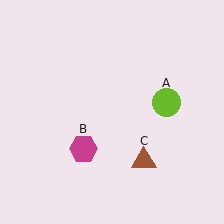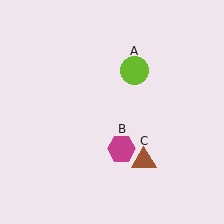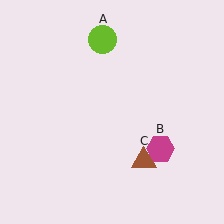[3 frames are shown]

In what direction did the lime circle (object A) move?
The lime circle (object A) moved up and to the left.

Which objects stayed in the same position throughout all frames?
Brown triangle (object C) remained stationary.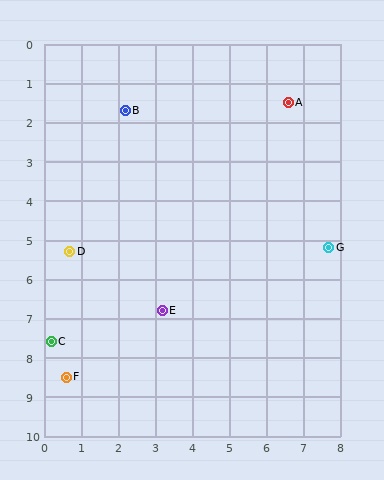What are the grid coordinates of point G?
Point G is at approximately (7.7, 5.2).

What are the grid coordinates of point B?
Point B is at approximately (2.2, 1.7).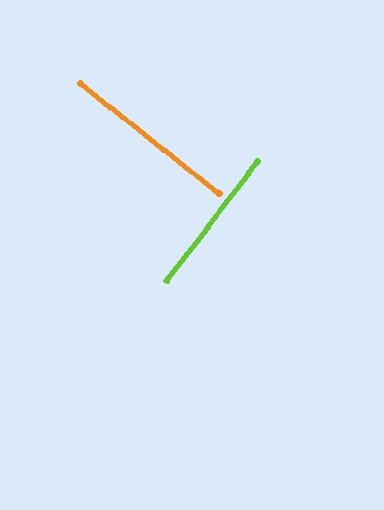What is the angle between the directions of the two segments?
Approximately 89 degrees.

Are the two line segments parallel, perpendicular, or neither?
Perpendicular — they meet at approximately 89°.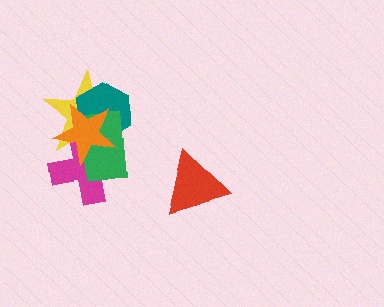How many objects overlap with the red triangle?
0 objects overlap with the red triangle.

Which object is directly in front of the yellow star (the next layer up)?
The teal hexagon is directly in front of the yellow star.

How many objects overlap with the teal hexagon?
4 objects overlap with the teal hexagon.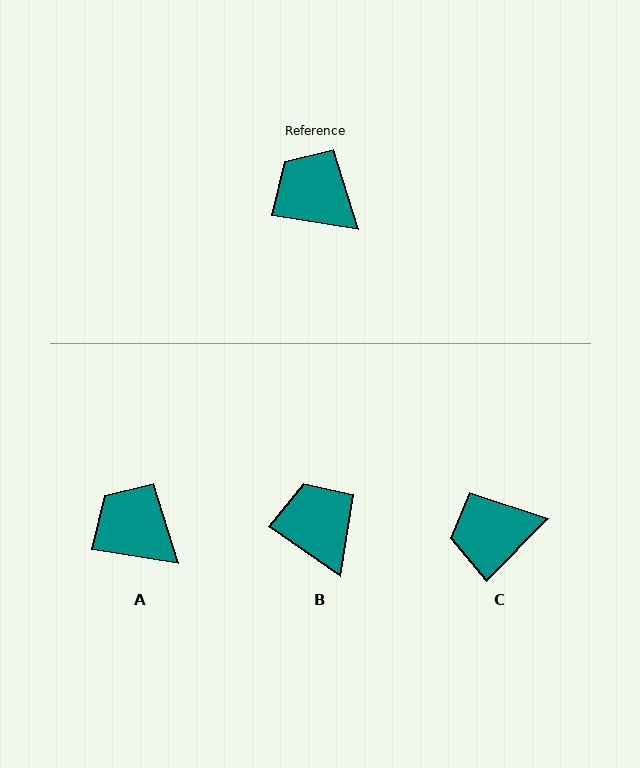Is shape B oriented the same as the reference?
No, it is off by about 26 degrees.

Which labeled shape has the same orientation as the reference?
A.